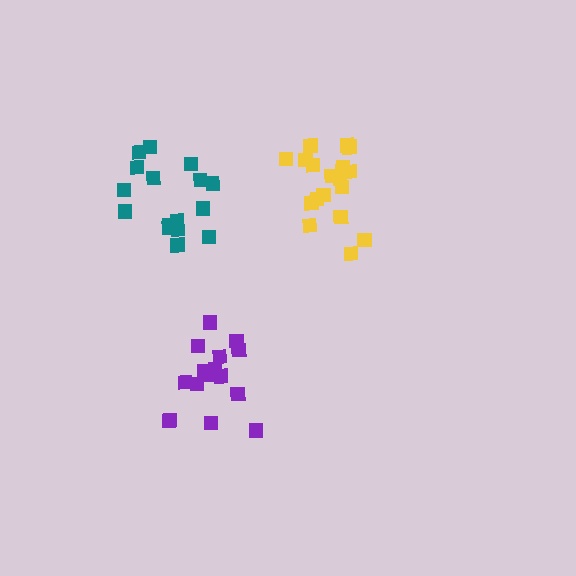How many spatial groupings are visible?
There are 3 spatial groupings.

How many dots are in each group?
Group 1: 19 dots, Group 2: 16 dots, Group 3: 16 dots (51 total).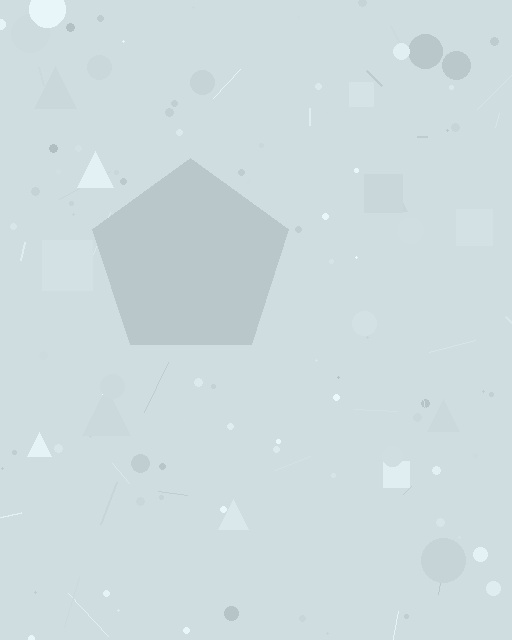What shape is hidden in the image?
A pentagon is hidden in the image.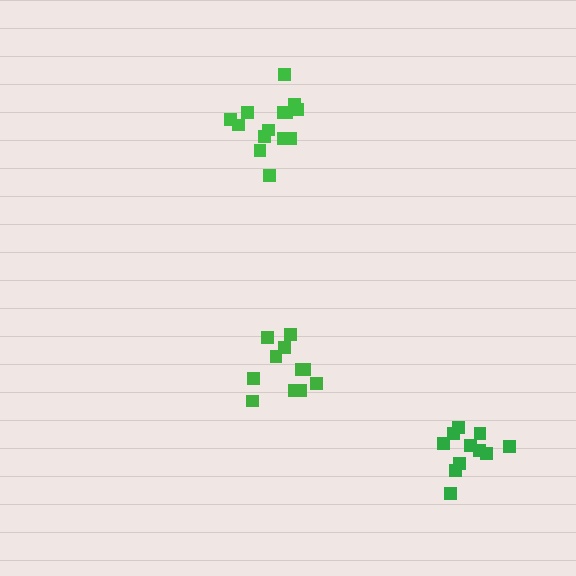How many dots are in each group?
Group 1: 11 dots, Group 2: 14 dots, Group 3: 12 dots (37 total).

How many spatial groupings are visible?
There are 3 spatial groupings.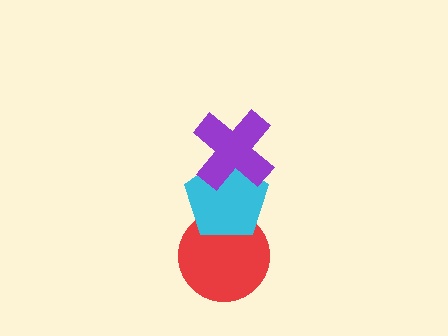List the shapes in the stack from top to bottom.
From top to bottom: the purple cross, the cyan pentagon, the red circle.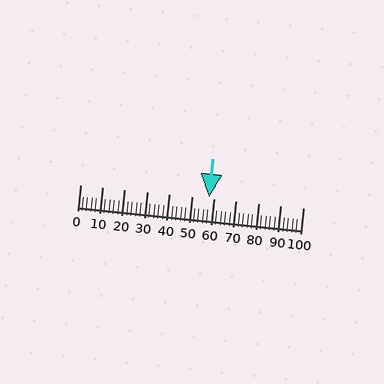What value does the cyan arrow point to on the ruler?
The cyan arrow points to approximately 58.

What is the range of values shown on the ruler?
The ruler shows values from 0 to 100.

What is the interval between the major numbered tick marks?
The major tick marks are spaced 10 units apart.